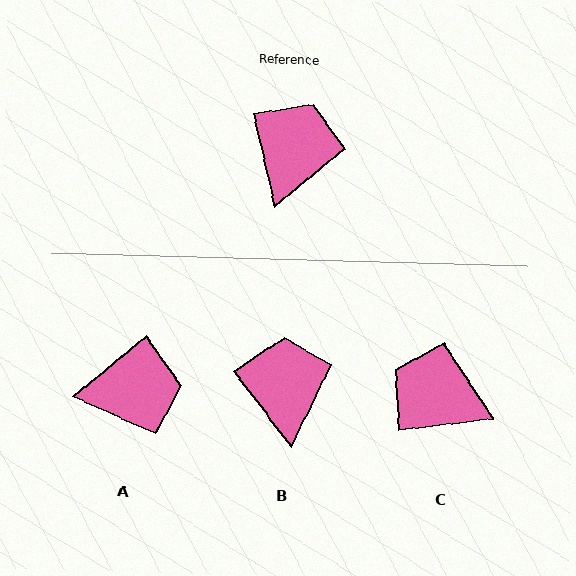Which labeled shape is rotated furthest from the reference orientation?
C, about 84 degrees away.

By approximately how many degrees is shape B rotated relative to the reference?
Approximately 24 degrees counter-clockwise.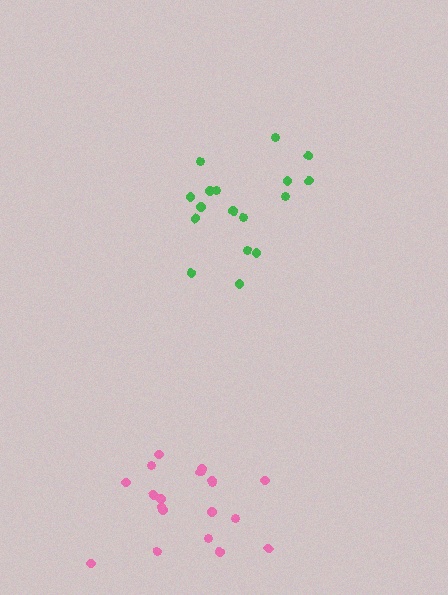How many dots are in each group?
Group 1: 20 dots, Group 2: 17 dots (37 total).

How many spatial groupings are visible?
There are 2 spatial groupings.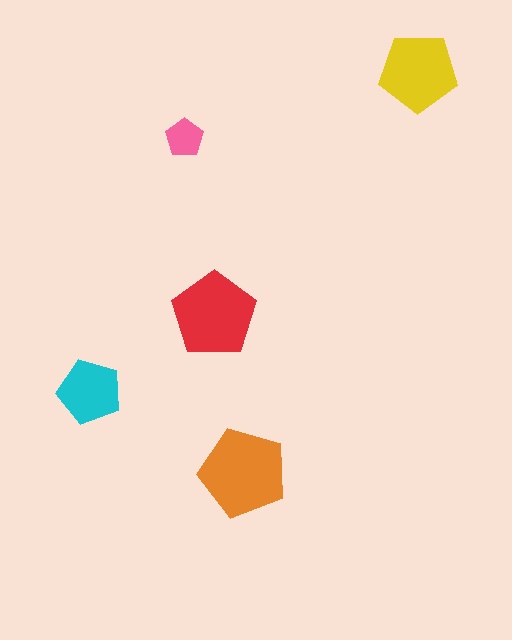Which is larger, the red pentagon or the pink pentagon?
The red one.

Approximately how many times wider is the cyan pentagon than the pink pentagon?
About 1.5 times wider.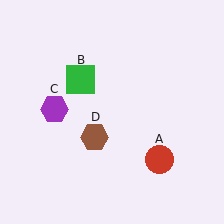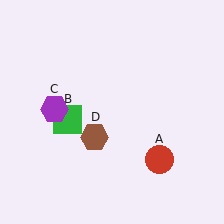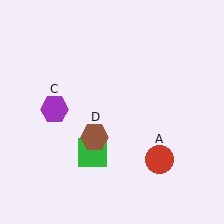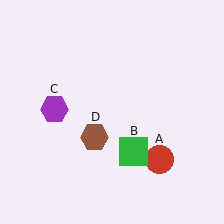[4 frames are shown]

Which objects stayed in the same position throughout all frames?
Red circle (object A) and purple hexagon (object C) and brown hexagon (object D) remained stationary.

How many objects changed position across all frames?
1 object changed position: green square (object B).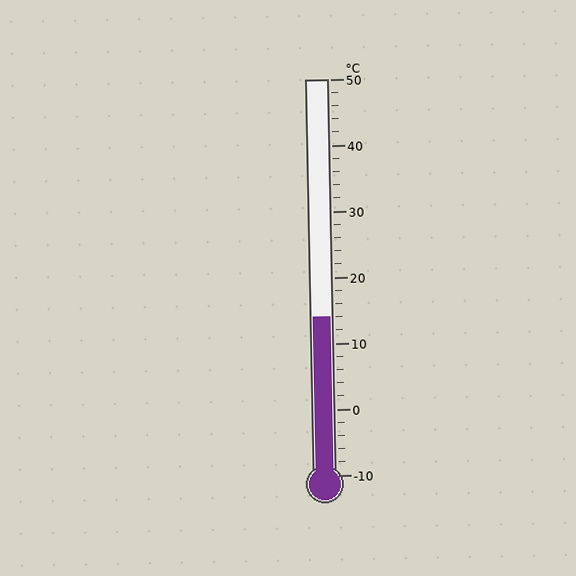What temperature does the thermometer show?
The thermometer shows approximately 14°C.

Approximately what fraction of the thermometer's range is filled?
The thermometer is filled to approximately 40% of its range.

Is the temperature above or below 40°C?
The temperature is below 40°C.